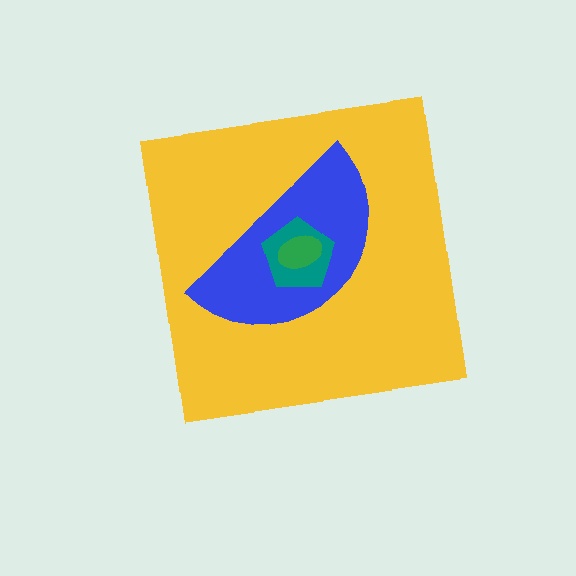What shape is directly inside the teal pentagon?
The green ellipse.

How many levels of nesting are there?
4.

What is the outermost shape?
The yellow square.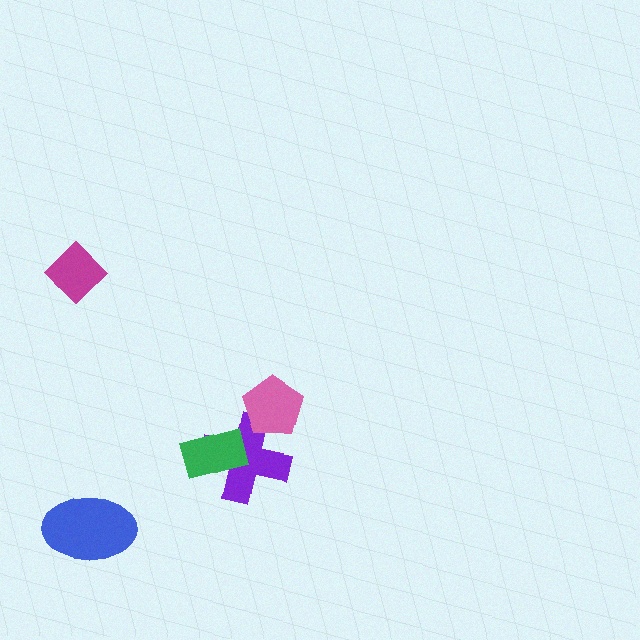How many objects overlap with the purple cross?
2 objects overlap with the purple cross.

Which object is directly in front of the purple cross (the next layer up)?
The green rectangle is directly in front of the purple cross.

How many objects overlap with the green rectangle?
1 object overlaps with the green rectangle.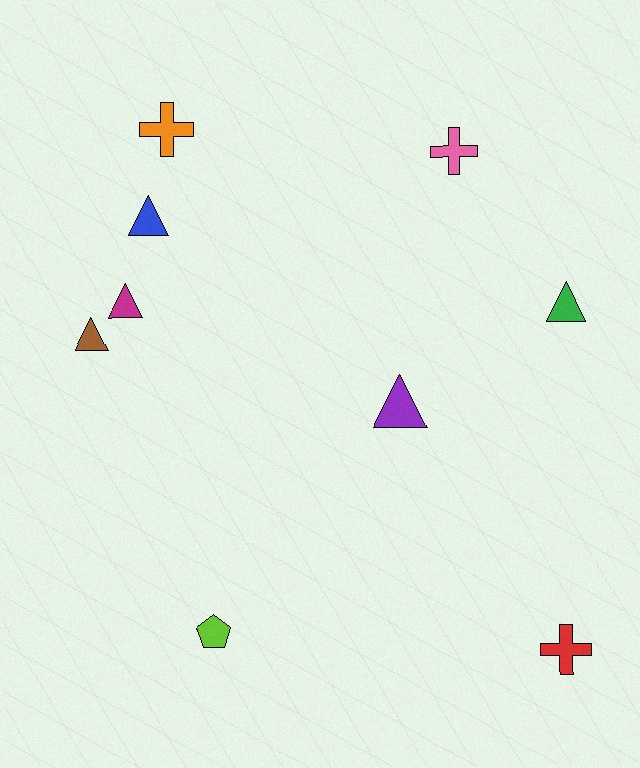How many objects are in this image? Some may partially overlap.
There are 9 objects.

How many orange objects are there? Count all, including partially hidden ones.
There is 1 orange object.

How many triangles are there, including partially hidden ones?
There are 5 triangles.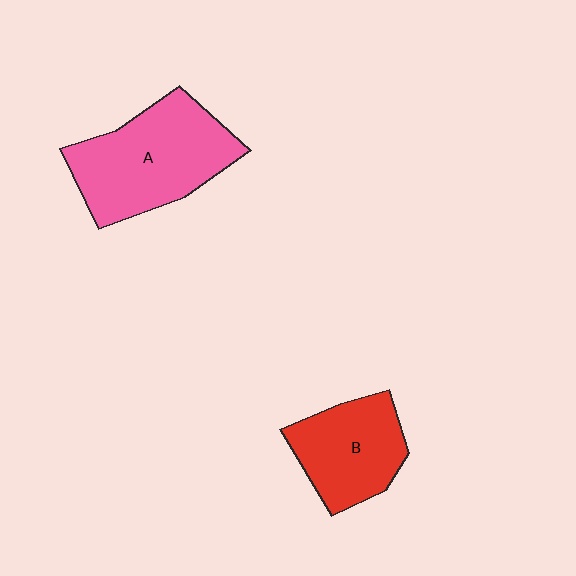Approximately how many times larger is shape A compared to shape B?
Approximately 1.4 times.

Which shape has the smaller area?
Shape B (red).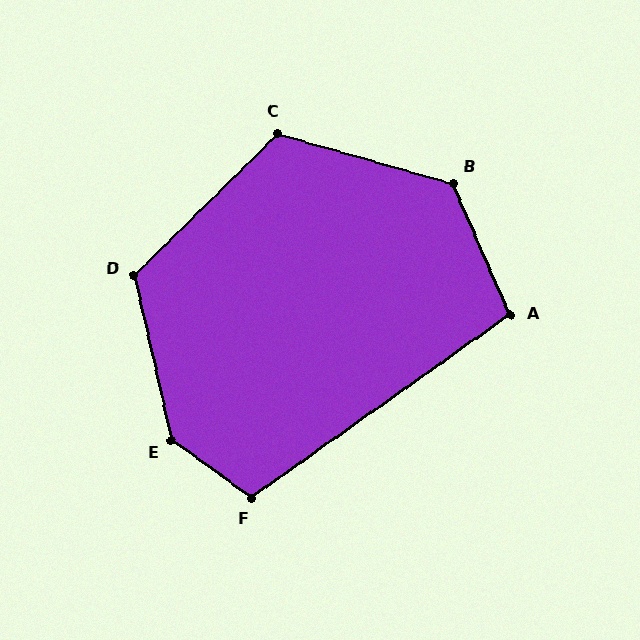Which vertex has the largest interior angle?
E, at approximately 139 degrees.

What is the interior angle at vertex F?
Approximately 109 degrees (obtuse).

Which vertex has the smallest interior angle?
A, at approximately 102 degrees.